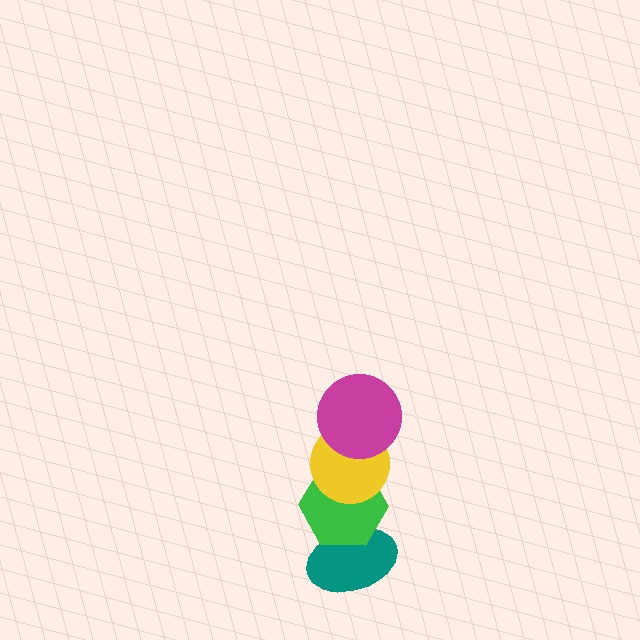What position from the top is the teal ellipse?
The teal ellipse is 4th from the top.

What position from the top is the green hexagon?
The green hexagon is 3rd from the top.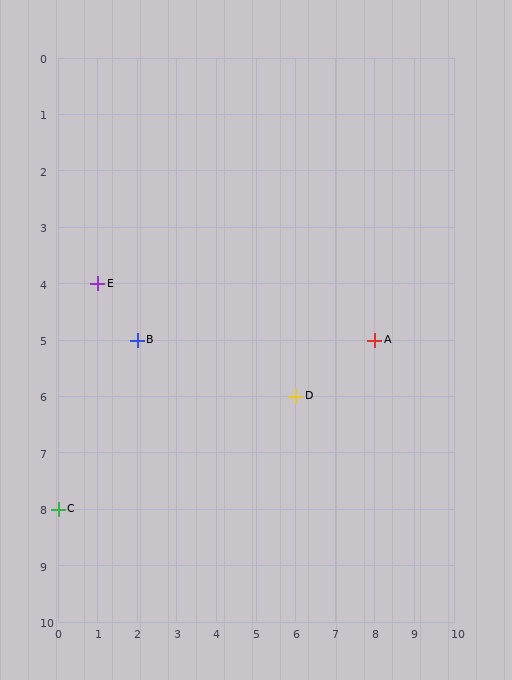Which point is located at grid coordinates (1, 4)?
Point E is at (1, 4).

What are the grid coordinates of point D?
Point D is at grid coordinates (6, 6).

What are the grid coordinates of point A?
Point A is at grid coordinates (8, 5).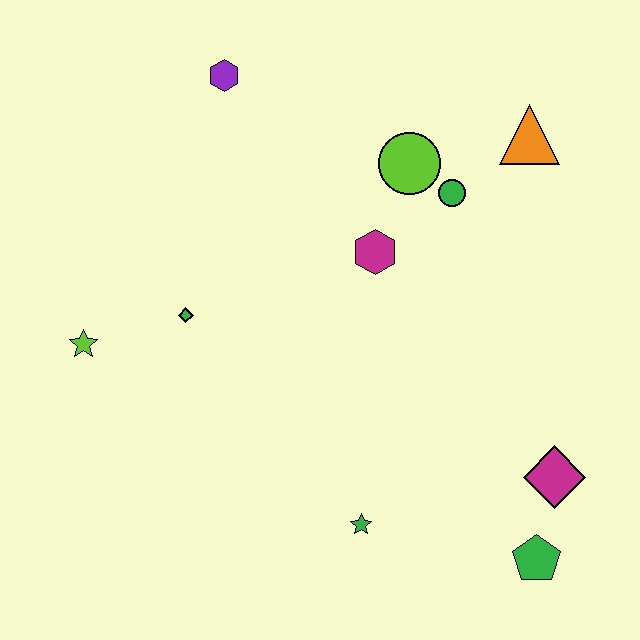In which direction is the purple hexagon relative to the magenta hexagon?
The purple hexagon is above the magenta hexagon.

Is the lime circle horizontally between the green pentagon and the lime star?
Yes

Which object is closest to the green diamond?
The lime star is closest to the green diamond.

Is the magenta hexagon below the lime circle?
Yes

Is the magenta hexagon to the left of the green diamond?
No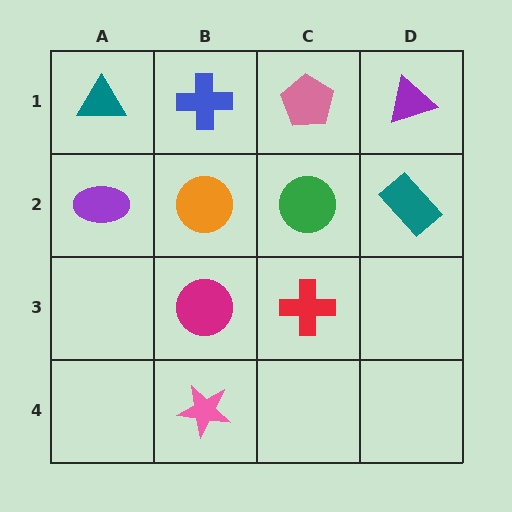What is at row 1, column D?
A purple triangle.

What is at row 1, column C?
A pink pentagon.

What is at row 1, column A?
A teal triangle.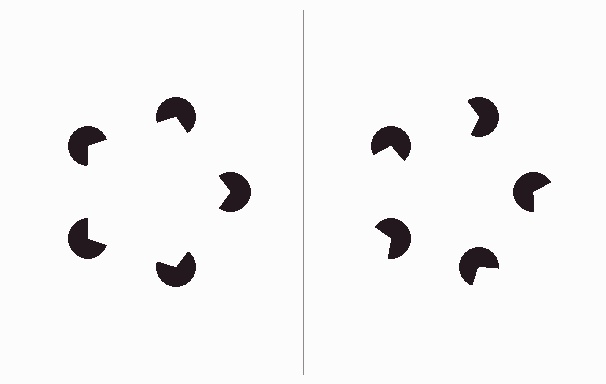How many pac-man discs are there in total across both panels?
10 — 5 on each side.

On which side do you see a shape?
An illusory pentagon appears on the left side. On the right side the wedge cuts are rotated, so no coherent shape forms.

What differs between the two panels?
The pac-man discs are positioned identically on both sides; only the wedge orientations differ. On the left they align to a pentagon; on the right they are misaligned.